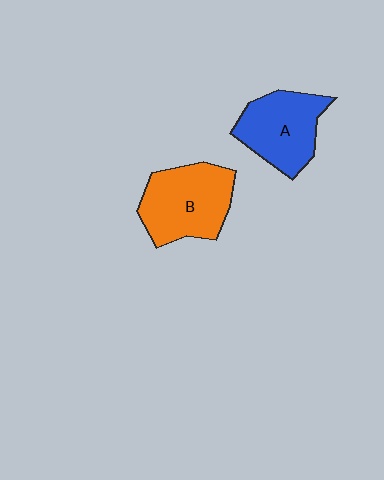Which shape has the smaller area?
Shape A (blue).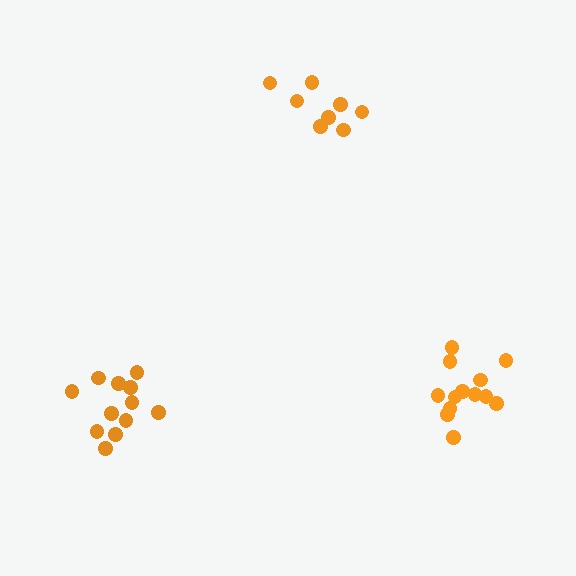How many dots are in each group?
Group 1: 13 dots, Group 2: 8 dots, Group 3: 12 dots (33 total).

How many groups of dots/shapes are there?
There are 3 groups.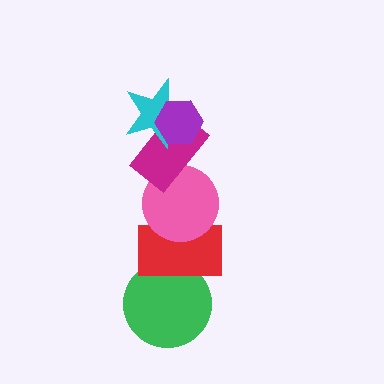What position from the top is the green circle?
The green circle is 6th from the top.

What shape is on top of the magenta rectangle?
The cyan star is on top of the magenta rectangle.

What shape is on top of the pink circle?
The magenta rectangle is on top of the pink circle.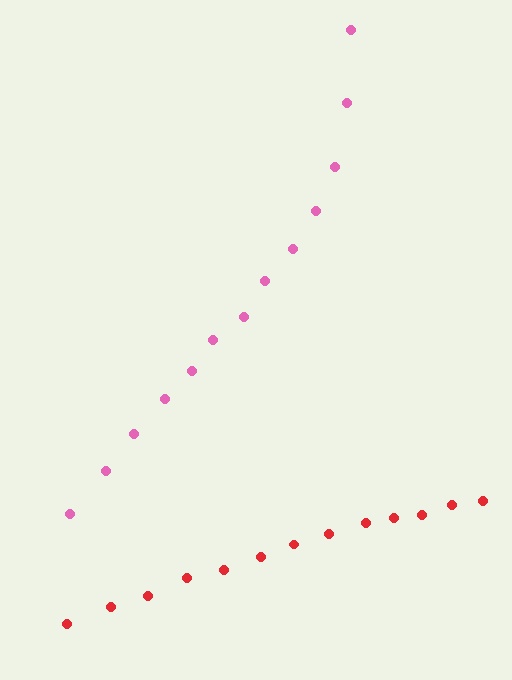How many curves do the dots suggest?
There are 2 distinct paths.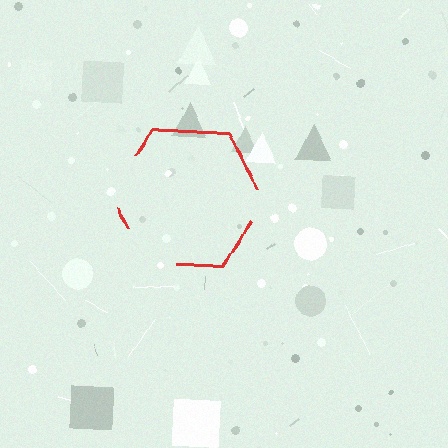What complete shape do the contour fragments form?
The contour fragments form a hexagon.